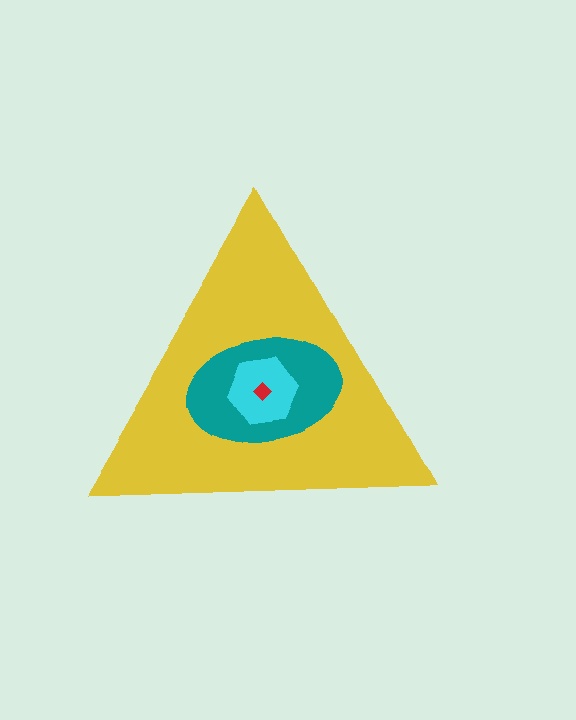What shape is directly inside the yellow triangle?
The teal ellipse.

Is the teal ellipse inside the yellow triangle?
Yes.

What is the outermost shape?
The yellow triangle.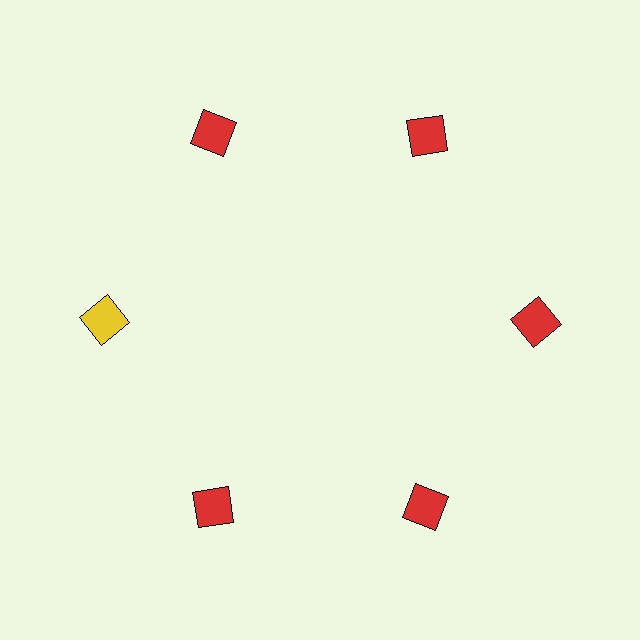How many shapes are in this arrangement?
There are 6 shapes arranged in a ring pattern.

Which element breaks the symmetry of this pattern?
The yellow square at roughly the 9 o'clock position breaks the symmetry. All other shapes are red squares.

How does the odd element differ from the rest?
It has a different color: yellow instead of red.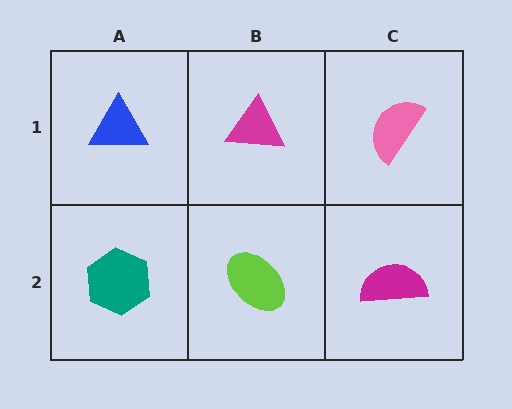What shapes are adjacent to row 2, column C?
A pink semicircle (row 1, column C), a lime ellipse (row 2, column B).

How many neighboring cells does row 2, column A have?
2.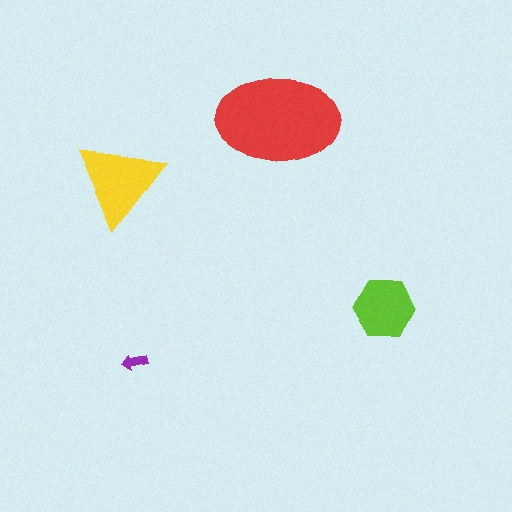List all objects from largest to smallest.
The red ellipse, the yellow triangle, the lime hexagon, the purple arrow.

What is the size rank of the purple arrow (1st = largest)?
4th.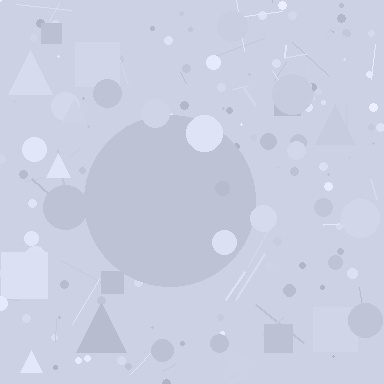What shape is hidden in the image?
A circle is hidden in the image.